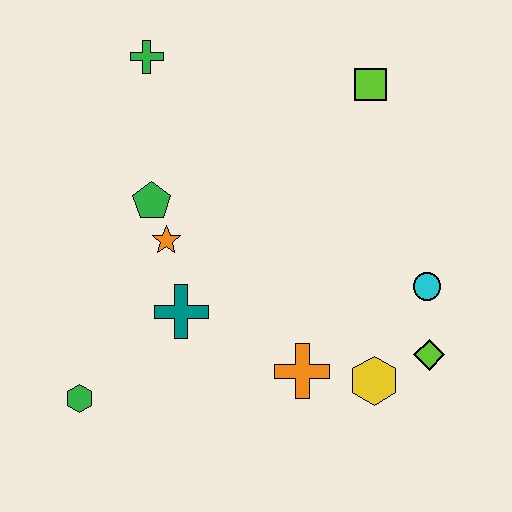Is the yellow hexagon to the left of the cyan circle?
Yes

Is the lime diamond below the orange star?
Yes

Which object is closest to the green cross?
The green pentagon is closest to the green cross.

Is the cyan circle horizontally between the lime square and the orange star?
No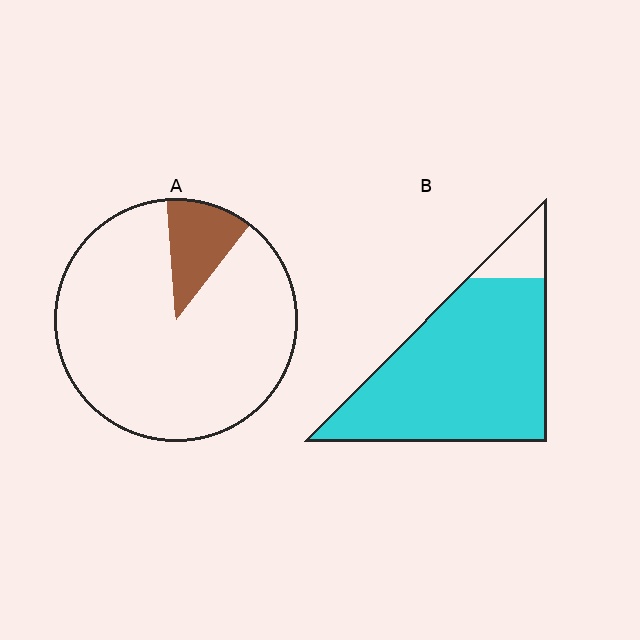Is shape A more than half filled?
No.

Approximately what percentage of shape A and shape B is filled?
A is approximately 10% and B is approximately 90%.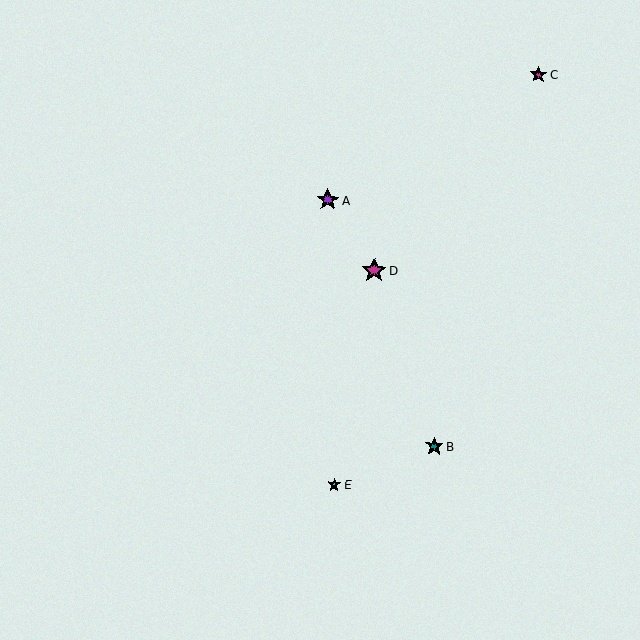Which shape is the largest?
The magenta star (labeled D) is the largest.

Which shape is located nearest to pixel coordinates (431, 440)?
The teal star (labeled B) at (434, 446) is nearest to that location.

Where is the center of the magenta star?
The center of the magenta star is at (374, 271).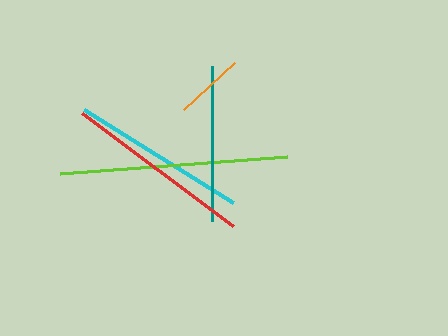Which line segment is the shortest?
The orange line is the shortest at approximately 70 pixels.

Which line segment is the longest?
The lime line is the longest at approximately 227 pixels.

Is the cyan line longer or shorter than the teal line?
The cyan line is longer than the teal line.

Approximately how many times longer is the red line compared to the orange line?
The red line is approximately 2.7 times the length of the orange line.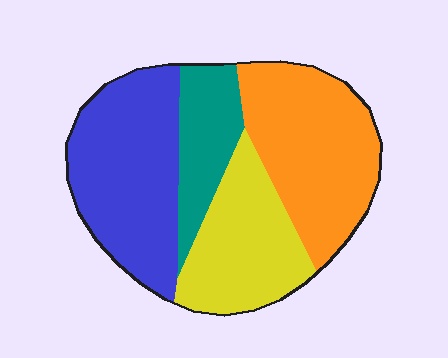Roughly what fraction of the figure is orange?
Orange takes up about one third (1/3) of the figure.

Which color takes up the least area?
Teal, at roughly 15%.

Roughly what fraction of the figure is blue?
Blue takes up between a sixth and a third of the figure.